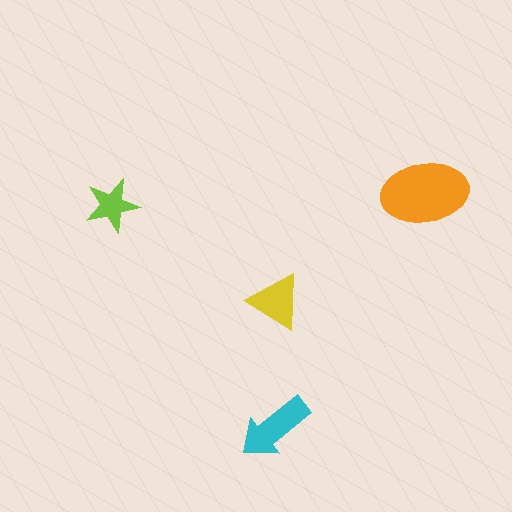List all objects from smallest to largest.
The lime star, the yellow triangle, the cyan arrow, the orange ellipse.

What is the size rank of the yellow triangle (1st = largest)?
3rd.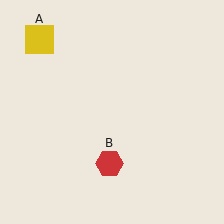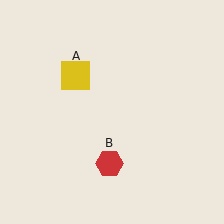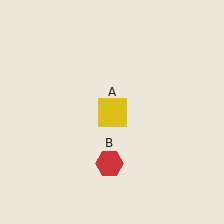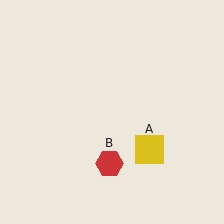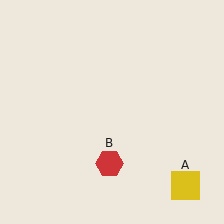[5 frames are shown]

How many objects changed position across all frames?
1 object changed position: yellow square (object A).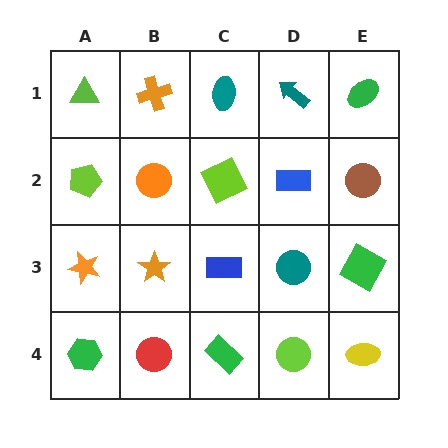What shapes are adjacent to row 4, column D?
A teal circle (row 3, column D), a green rectangle (row 4, column C), a yellow ellipse (row 4, column E).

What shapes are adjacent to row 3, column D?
A blue rectangle (row 2, column D), a lime circle (row 4, column D), a blue rectangle (row 3, column C), a green square (row 3, column E).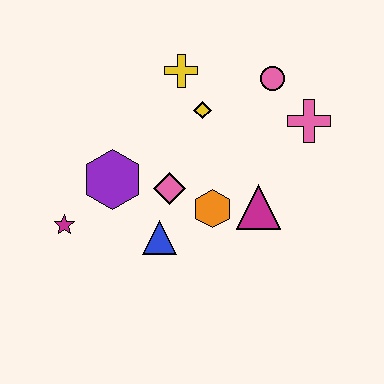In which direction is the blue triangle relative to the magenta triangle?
The blue triangle is to the left of the magenta triangle.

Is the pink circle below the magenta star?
No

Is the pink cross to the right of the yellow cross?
Yes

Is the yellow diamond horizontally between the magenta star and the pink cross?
Yes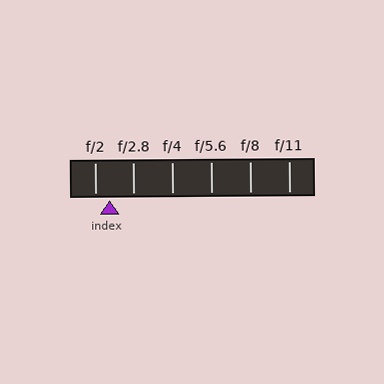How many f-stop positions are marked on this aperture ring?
There are 6 f-stop positions marked.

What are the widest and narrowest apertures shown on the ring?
The widest aperture shown is f/2 and the narrowest is f/11.